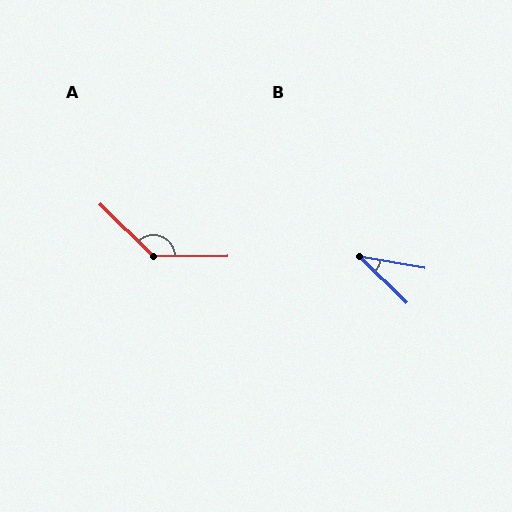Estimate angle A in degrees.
Approximately 135 degrees.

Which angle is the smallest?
B, at approximately 34 degrees.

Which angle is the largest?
A, at approximately 135 degrees.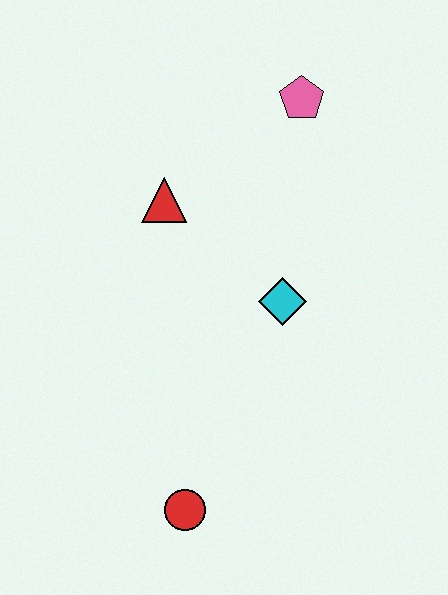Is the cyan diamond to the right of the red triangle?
Yes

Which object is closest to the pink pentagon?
The red triangle is closest to the pink pentagon.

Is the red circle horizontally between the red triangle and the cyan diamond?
Yes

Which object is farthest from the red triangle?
The red circle is farthest from the red triangle.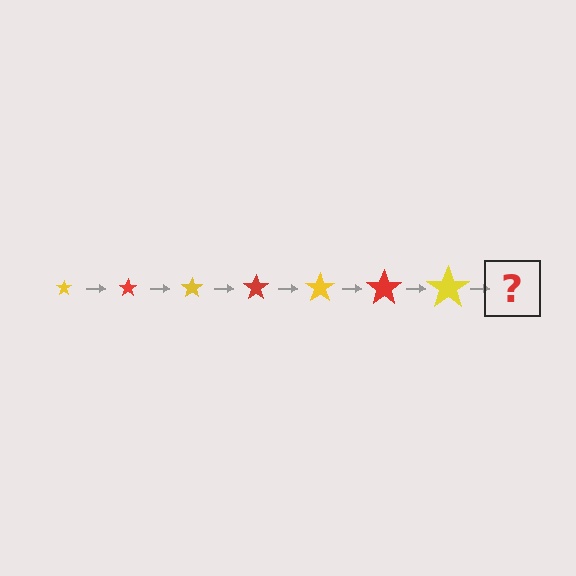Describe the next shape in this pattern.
It should be a red star, larger than the previous one.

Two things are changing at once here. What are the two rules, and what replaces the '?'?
The two rules are that the star grows larger each step and the color cycles through yellow and red. The '?' should be a red star, larger than the previous one.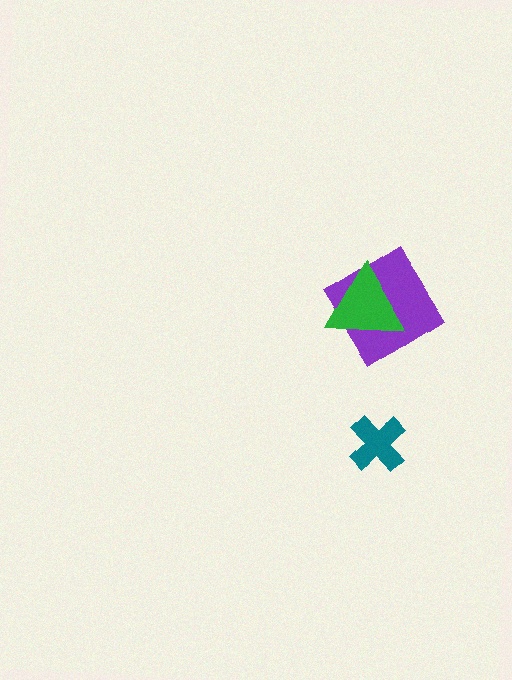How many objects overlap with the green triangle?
1 object overlaps with the green triangle.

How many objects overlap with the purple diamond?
1 object overlaps with the purple diamond.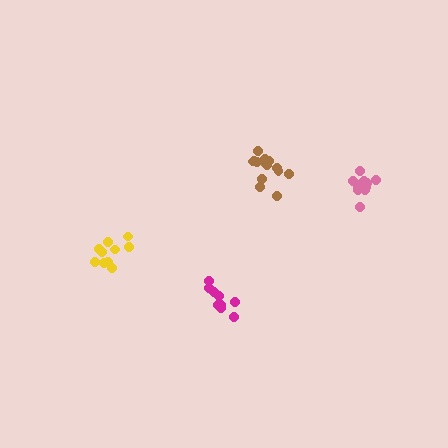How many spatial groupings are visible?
There are 4 spatial groupings.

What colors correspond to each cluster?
The clusters are colored: brown, yellow, magenta, pink.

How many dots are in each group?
Group 1: 15 dots, Group 2: 10 dots, Group 3: 9 dots, Group 4: 11 dots (45 total).